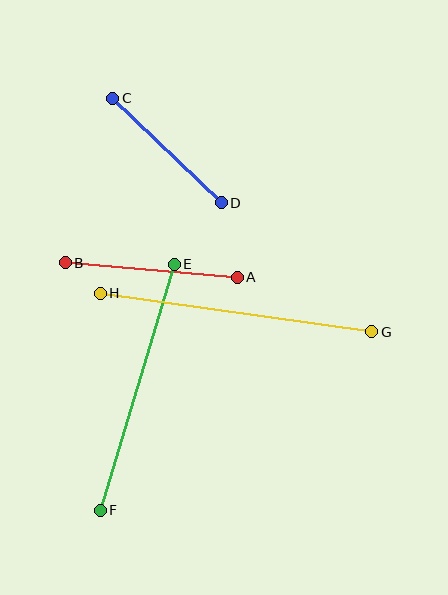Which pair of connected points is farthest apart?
Points G and H are farthest apart.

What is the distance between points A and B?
The distance is approximately 173 pixels.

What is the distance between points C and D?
The distance is approximately 151 pixels.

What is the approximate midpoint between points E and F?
The midpoint is at approximately (137, 387) pixels.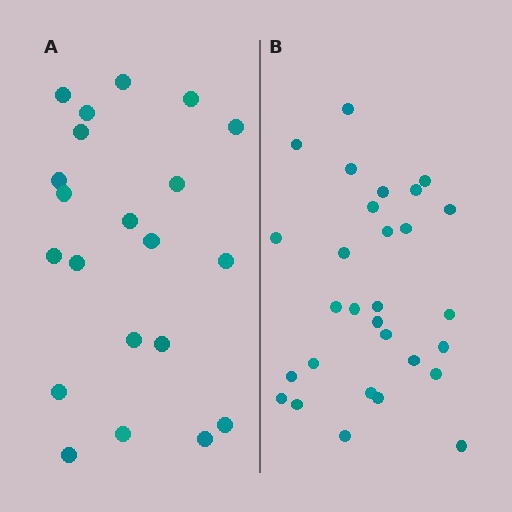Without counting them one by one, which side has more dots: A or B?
Region B (the right region) has more dots.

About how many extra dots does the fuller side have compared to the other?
Region B has roughly 8 or so more dots than region A.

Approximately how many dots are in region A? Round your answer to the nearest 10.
About 20 dots. (The exact count is 21, which rounds to 20.)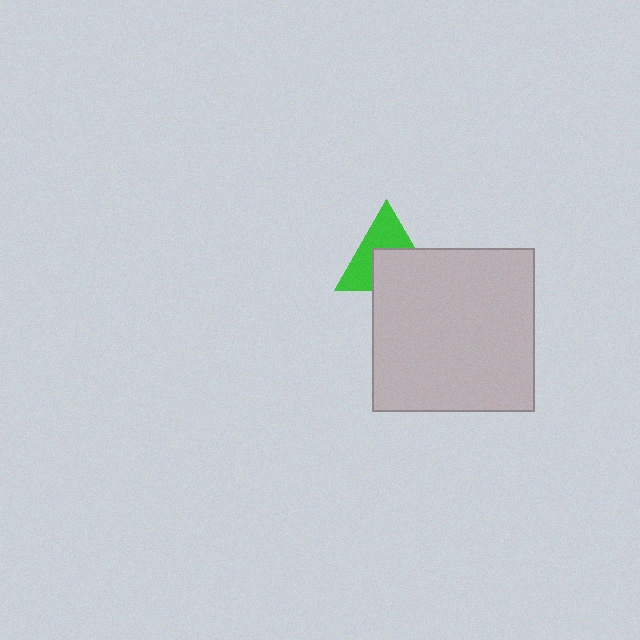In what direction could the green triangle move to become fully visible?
The green triangle could move up. That would shift it out from behind the light gray square entirely.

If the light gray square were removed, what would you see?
You would see the complete green triangle.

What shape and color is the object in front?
The object in front is a light gray square.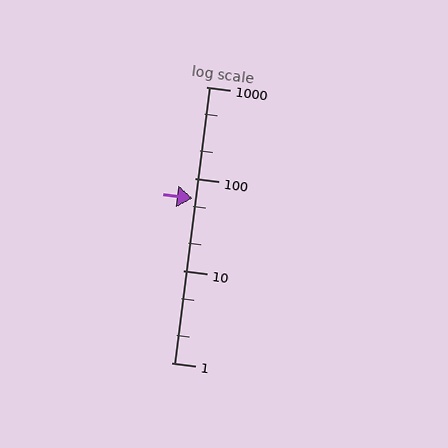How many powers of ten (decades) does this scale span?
The scale spans 3 decades, from 1 to 1000.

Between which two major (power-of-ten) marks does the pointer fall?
The pointer is between 10 and 100.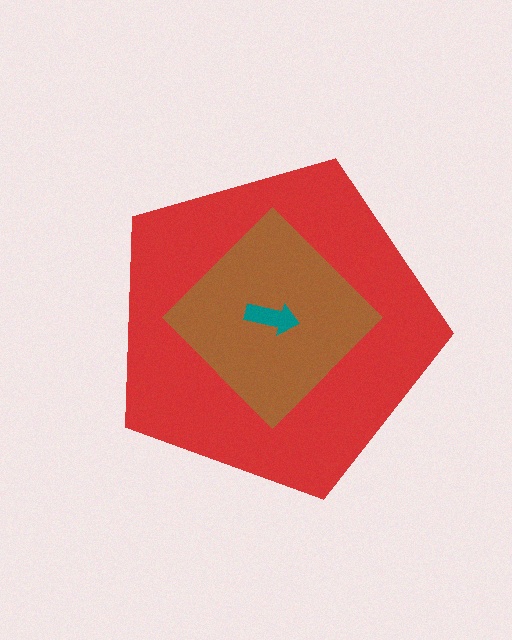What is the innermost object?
The teal arrow.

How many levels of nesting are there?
3.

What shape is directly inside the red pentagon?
The brown diamond.